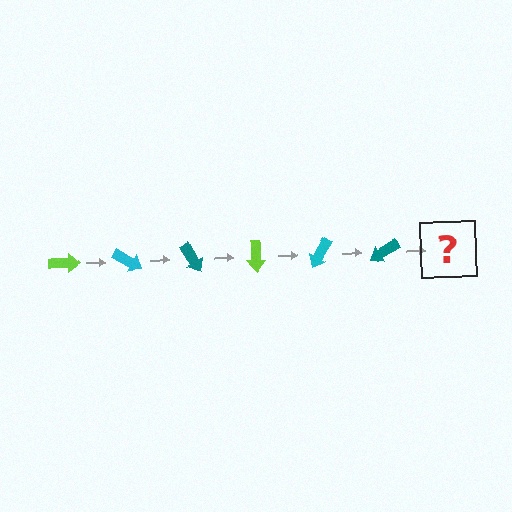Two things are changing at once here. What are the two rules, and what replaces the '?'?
The two rules are that it rotates 30 degrees each step and the color cycles through lime, cyan, and teal. The '?' should be a lime arrow, rotated 180 degrees from the start.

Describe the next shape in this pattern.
It should be a lime arrow, rotated 180 degrees from the start.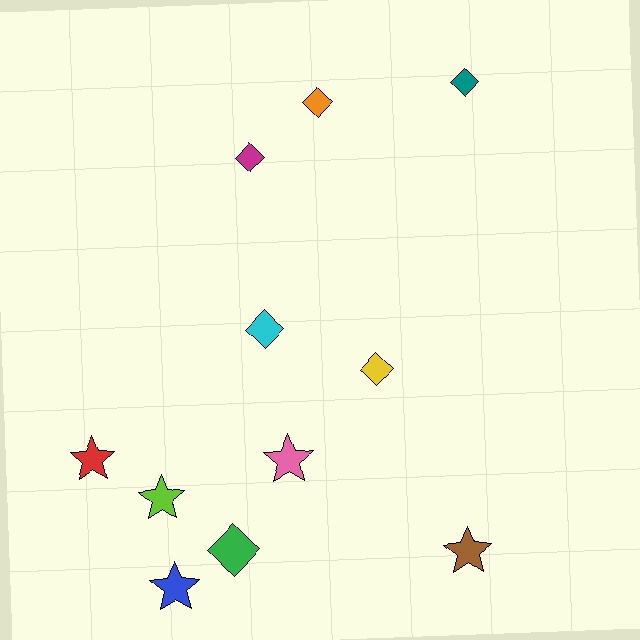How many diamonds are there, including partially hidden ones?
There are 6 diamonds.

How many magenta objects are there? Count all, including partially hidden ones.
There is 1 magenta object.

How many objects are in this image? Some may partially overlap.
There are 11 objects.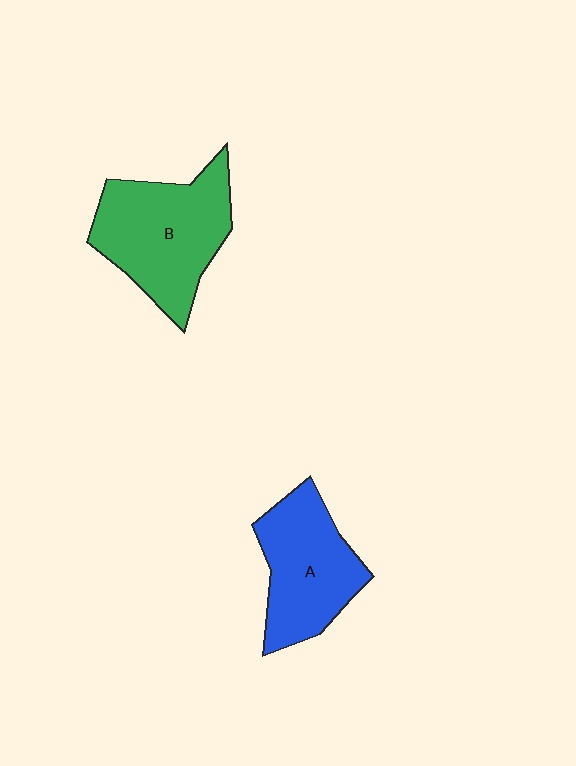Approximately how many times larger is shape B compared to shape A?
Approximately 1.2 times.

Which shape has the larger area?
Shape B (green).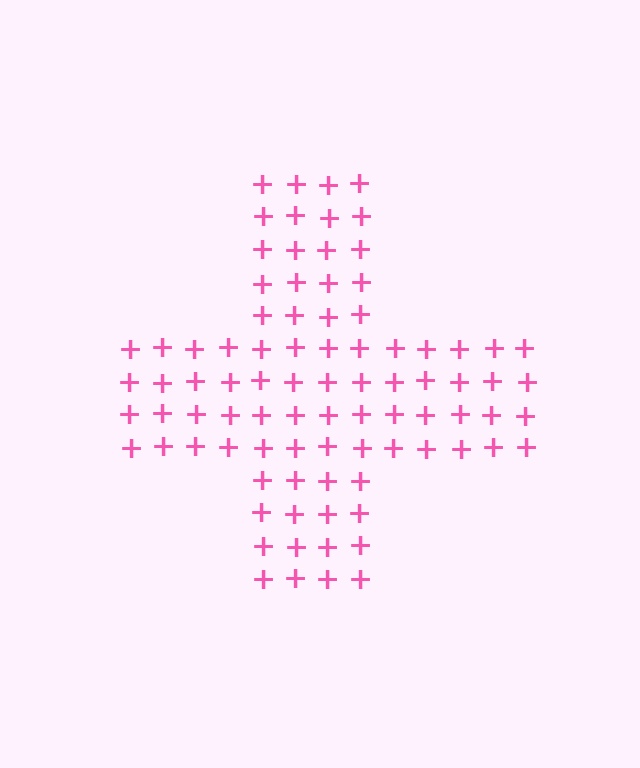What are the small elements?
The small elements are plus signs.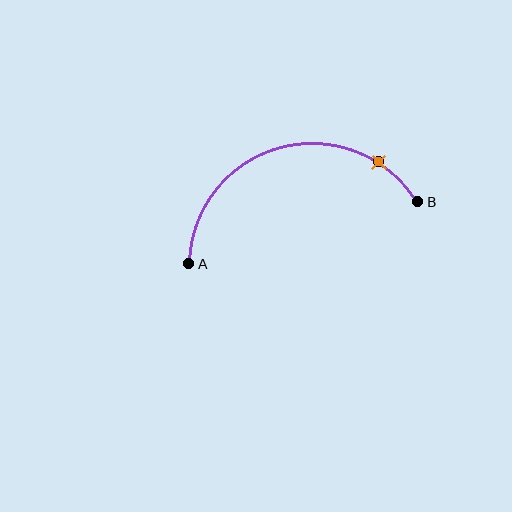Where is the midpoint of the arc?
The arc midpoint is the point on the curve farthest from the straight line joining A and B. It sits above that line.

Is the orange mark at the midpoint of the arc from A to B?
No. The orange mark lies on the arc but is closer to endpoint B. The arc midpoint would be at the point on the curve equidistant along the arc from both A and B.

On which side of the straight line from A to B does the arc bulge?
The arc bulges above the straight line connecting A and B.